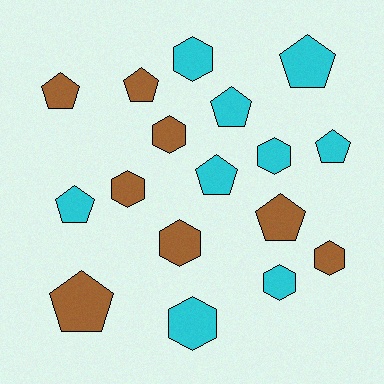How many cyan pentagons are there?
There are 5 cyan pentagons.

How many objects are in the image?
There are 17 objects.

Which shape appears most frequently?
Pentagon, with 9 objects.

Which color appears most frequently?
Cyan, with 9 objects.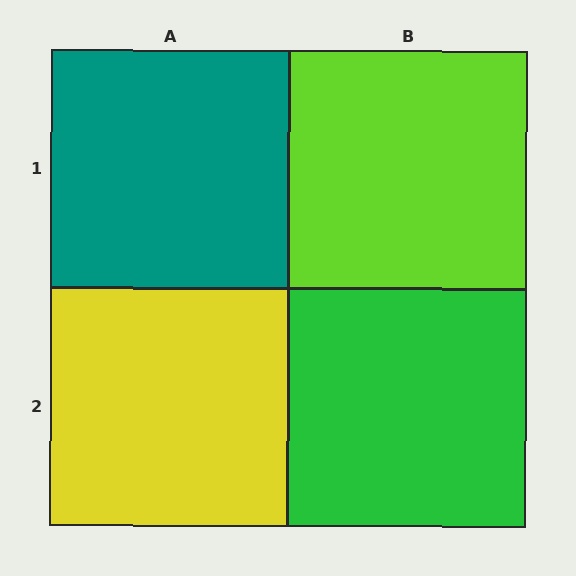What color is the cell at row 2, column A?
Yellow.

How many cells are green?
1 cell is green.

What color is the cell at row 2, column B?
Green.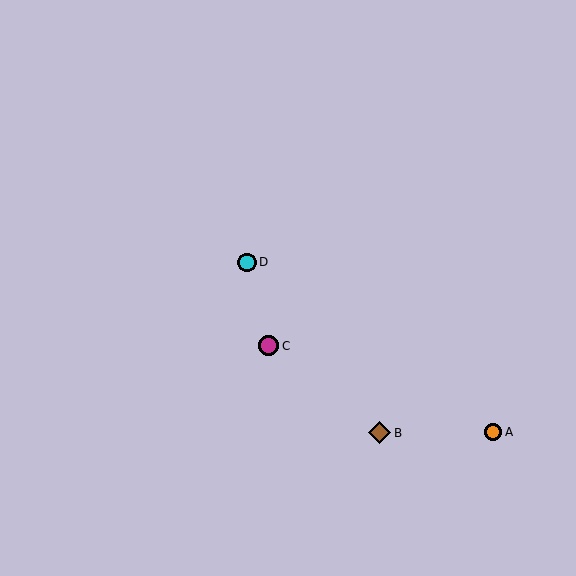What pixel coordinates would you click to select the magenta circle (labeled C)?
Click at (269, 346) to select the magenta circle C.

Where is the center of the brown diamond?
The center of the brown diamond is at (380, 433).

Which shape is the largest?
The brown diamond (labeled B) is the largest.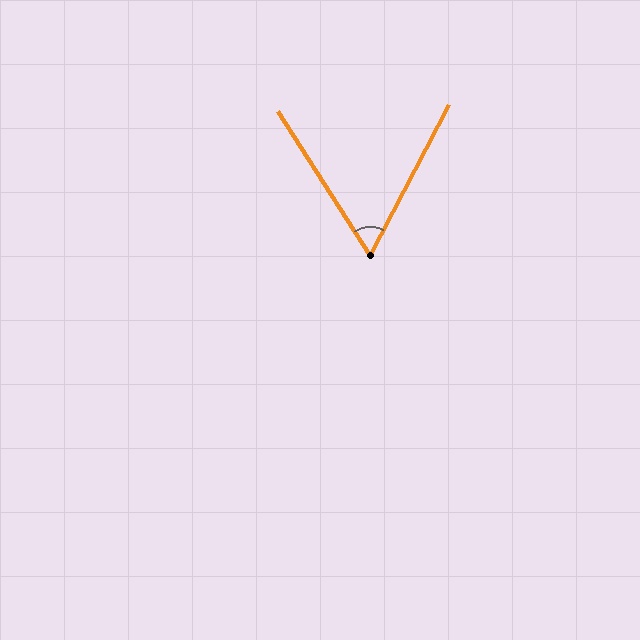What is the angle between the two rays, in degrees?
Approximately 60 degrees.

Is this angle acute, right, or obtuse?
It is acute.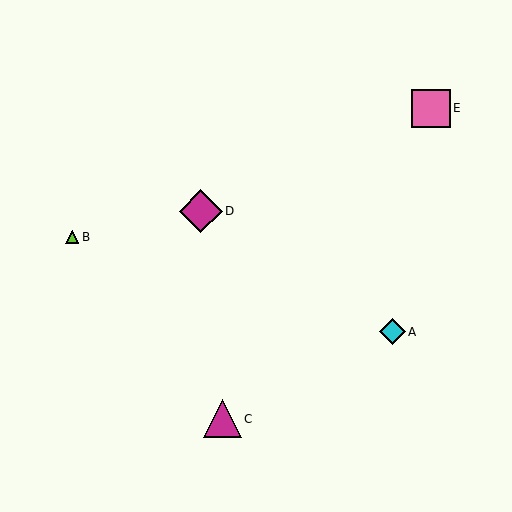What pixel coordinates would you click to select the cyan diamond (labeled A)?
Click at (392, 332) to select the cyan diamond A.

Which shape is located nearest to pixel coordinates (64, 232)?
The lime triangle (labeled B) at (72, 237) is nearest to that location.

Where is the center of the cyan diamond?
The center of the cyan diamond is at (392, 332).